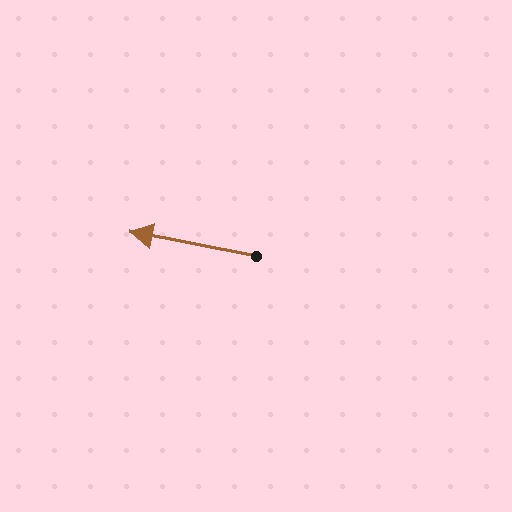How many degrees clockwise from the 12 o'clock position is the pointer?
Approximately 281 degrees.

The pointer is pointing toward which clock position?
Roughly 9 o'clock.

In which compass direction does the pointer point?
West.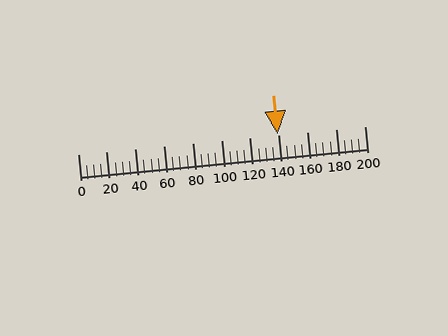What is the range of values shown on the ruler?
The ruler shows values from 0 to 200.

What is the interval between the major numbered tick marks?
The major tick marks are spaced 20 units apart.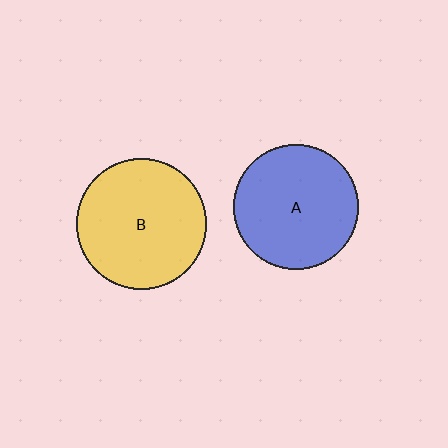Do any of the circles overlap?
No, none of the circles overlap.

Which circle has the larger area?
Circle B (yellow).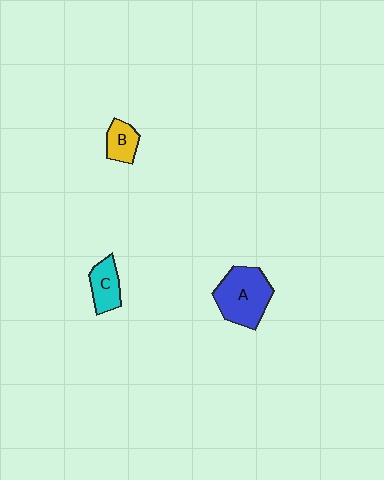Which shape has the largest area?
Shape A (blue).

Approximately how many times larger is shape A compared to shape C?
Approximately 1.9 times.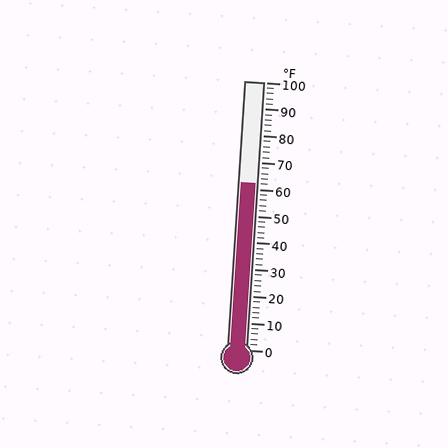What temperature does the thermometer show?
The thermometer shows approximately 62°F.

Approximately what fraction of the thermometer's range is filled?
The thermometer is filled to approximately 60% of its range.